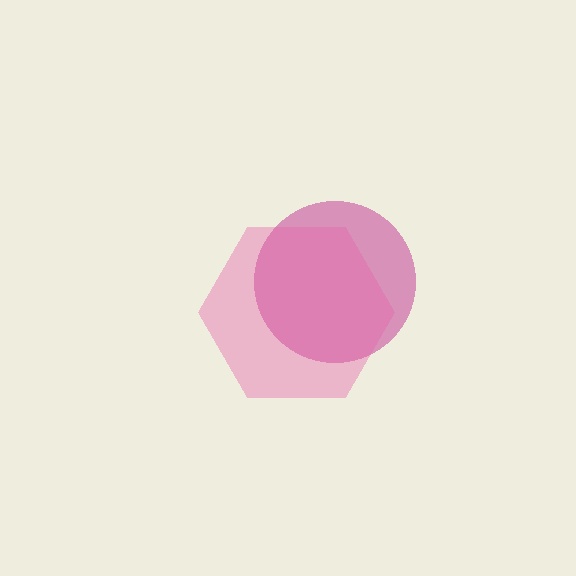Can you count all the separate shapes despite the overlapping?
Yes, there are 2 separate shapes.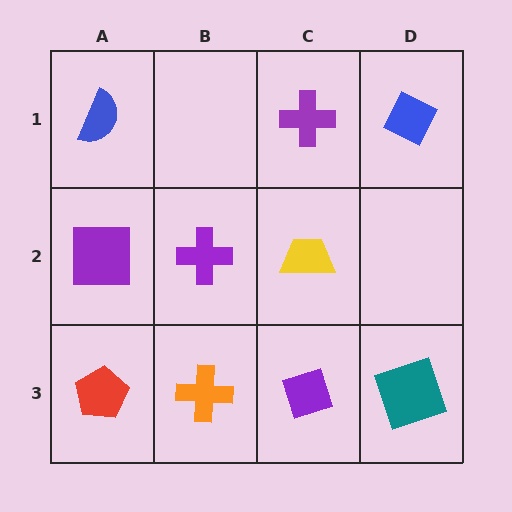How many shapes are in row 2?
3 shapes.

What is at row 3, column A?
A red pentagon.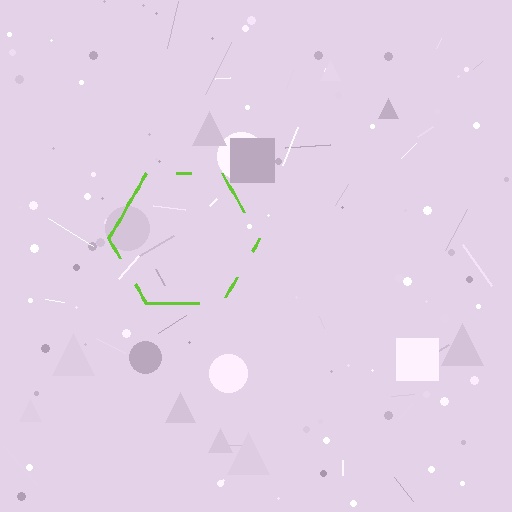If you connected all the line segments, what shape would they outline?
They would outline a hexagon.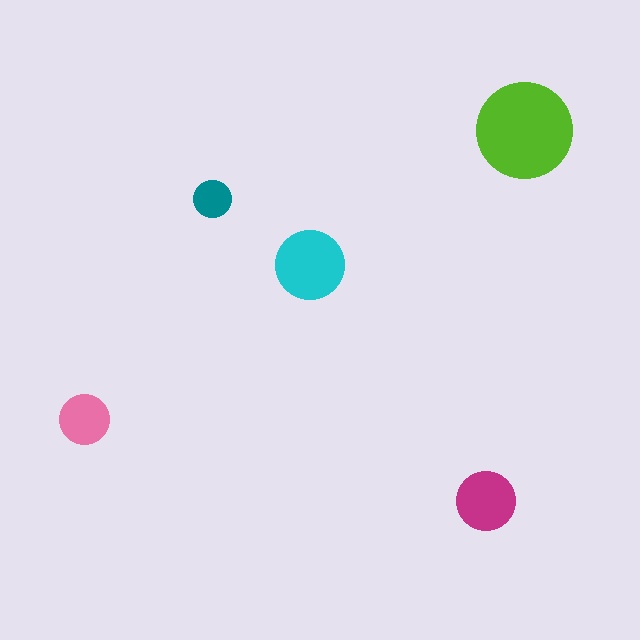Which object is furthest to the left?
The pink circle is leftmost.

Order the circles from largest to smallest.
the lime one, the cyan one, the magenta one, the pink one, the teal one.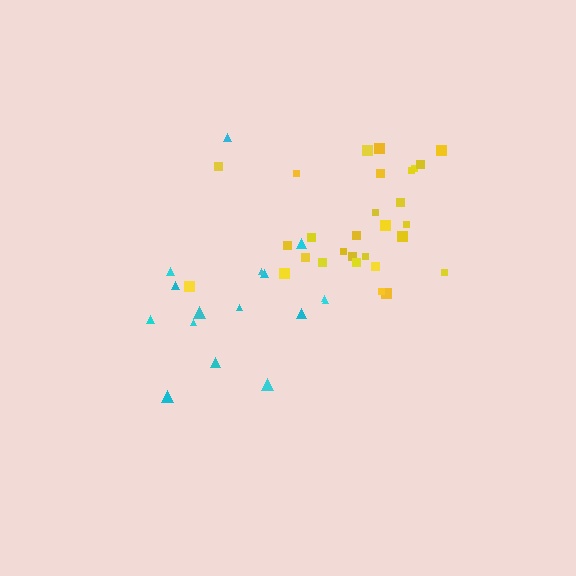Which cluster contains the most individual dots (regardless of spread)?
Yellow (29).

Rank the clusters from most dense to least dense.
yellow, cyan.